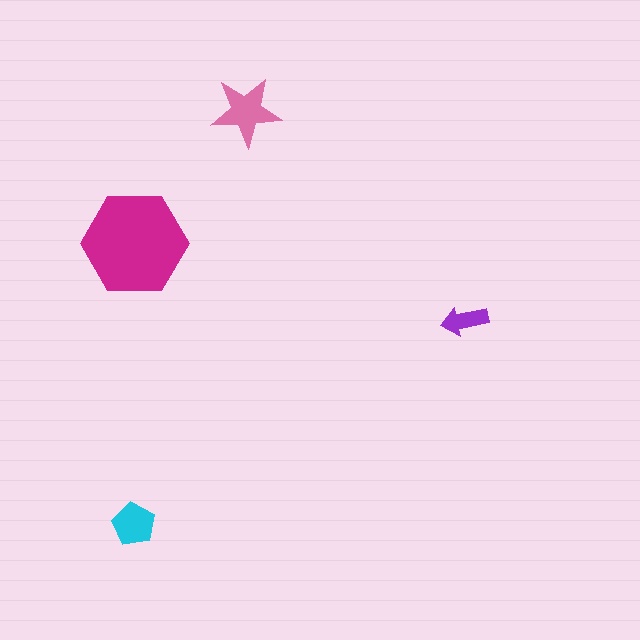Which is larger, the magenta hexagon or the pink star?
The magenta hexagon.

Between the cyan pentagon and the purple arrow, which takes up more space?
The cyan pentagon.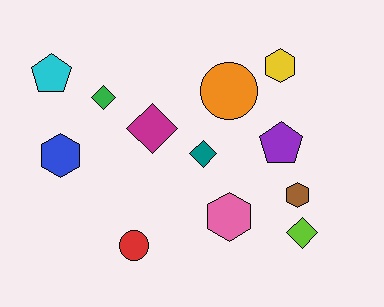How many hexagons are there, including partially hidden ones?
There are 4 hexagons.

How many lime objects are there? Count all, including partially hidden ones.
There is 1 lime object.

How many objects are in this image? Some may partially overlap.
There are 12 objects.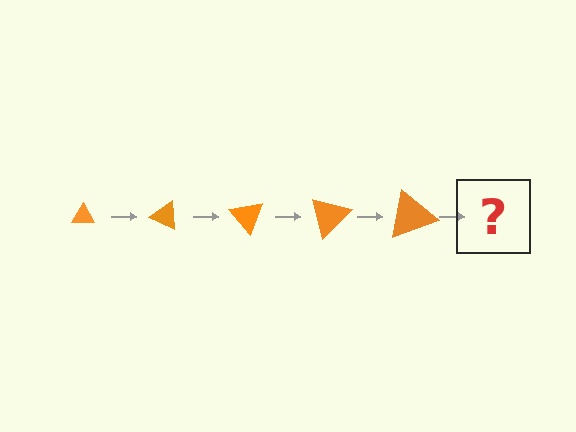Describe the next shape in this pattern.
It should be a triangle, larger than the previous one and rotated 125 degrees from the start.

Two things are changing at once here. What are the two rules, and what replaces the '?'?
The two rules are that the triangle grows larger each step and it rotates 25 degrees each step. The '?' should be a triangle, larger than the previous one and rotated 125 degrees from the start.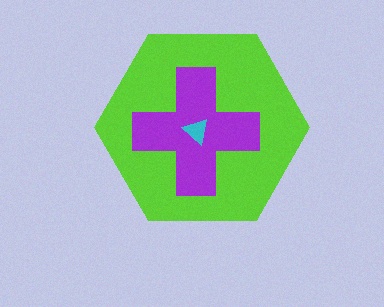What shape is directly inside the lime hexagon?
The purple cross.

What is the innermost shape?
The cyan triangle.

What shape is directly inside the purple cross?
The cyan triangle.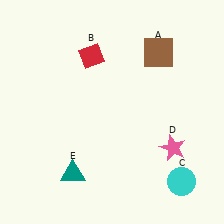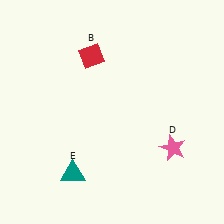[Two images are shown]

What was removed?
The brown square (A), the cyan circle (C) were removed in Image 2.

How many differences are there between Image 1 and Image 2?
There are 2 differences between the two images.